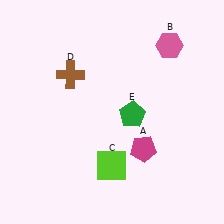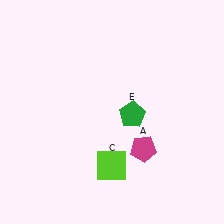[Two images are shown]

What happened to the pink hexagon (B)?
The pink hexagon (B) was removed in Image 2. It was in the top-right area of Image 1.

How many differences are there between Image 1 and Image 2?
There are 2 differences between the two images.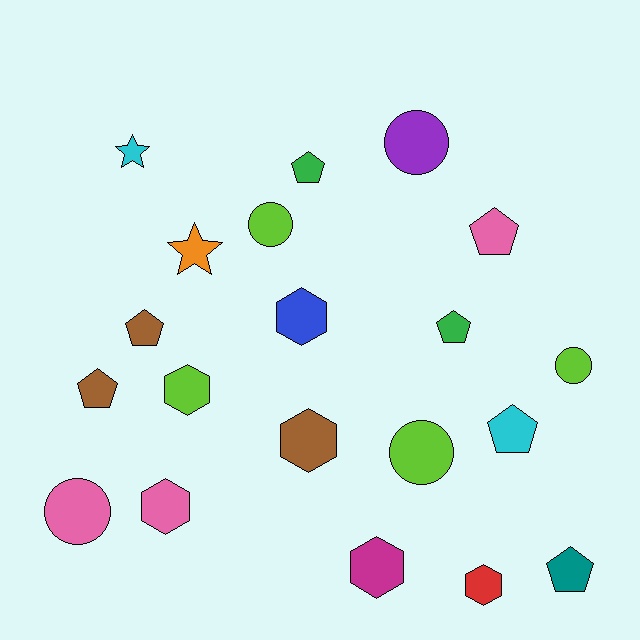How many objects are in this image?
There are 20 objects.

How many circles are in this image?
There are 5 circles.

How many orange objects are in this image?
There is 1 orange object.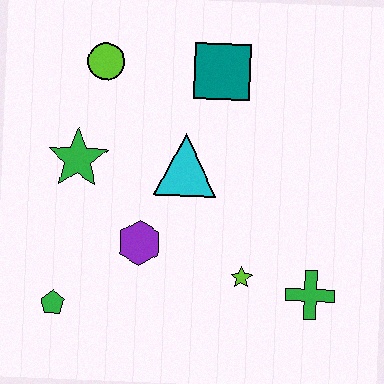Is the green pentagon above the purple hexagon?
No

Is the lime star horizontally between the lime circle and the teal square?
No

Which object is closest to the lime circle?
The green star is closest to the lime circle.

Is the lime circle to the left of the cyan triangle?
Yes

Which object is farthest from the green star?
The green cross is farthest from the green star.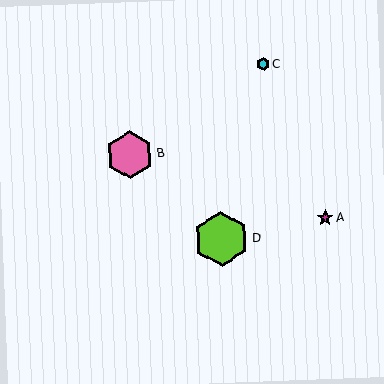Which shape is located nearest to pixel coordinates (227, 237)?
The lime hexagon (labeled D) at (221, 239) is nearest to that location.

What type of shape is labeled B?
Shape B is a pink hexagon.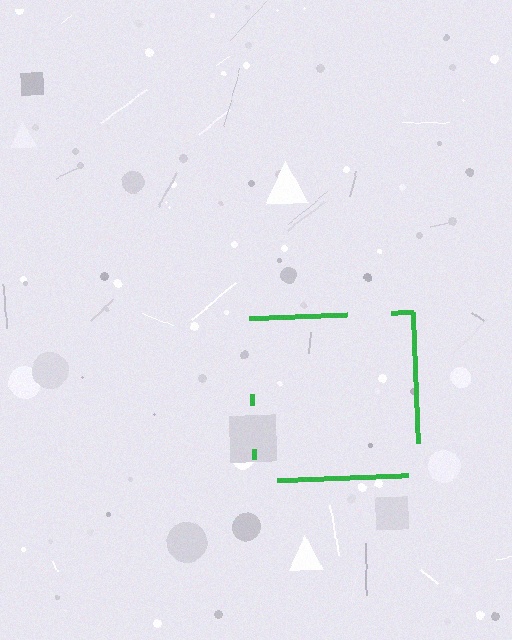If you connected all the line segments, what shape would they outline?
They would outline a square.